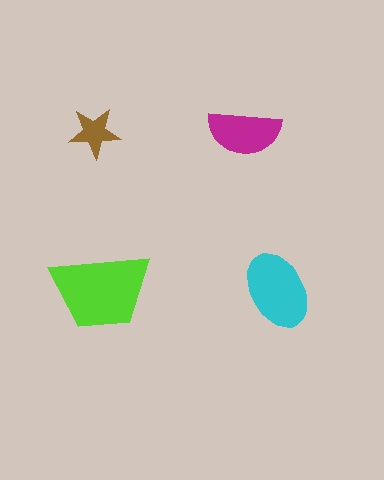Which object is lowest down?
The lime trapezoid is bottommost.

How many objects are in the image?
There are 4 objects in the image.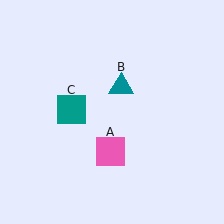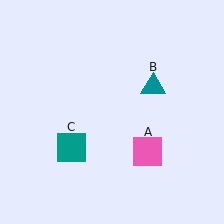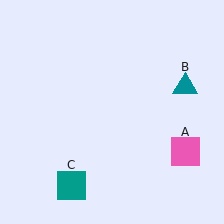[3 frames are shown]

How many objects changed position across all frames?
3 objects changed position: pink square (object A), teal triangle (object B), teal square (object C).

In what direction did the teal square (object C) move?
The teal square (object C) moved down.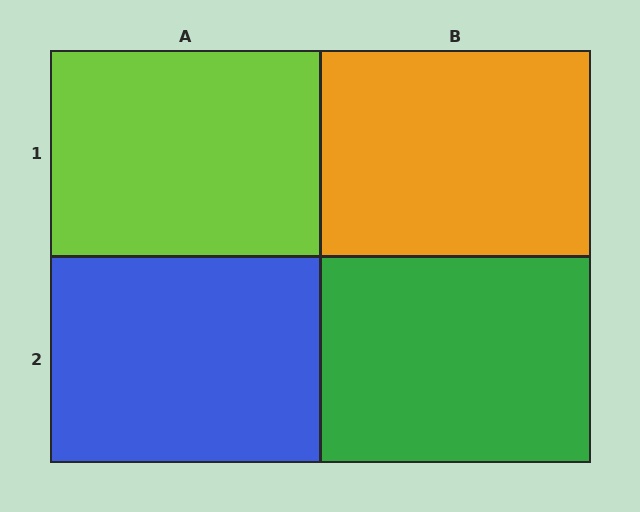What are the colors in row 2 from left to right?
Blue, green.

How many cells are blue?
1 cell is blue.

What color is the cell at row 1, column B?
Orange.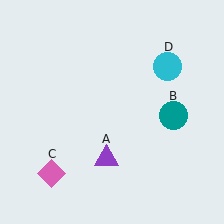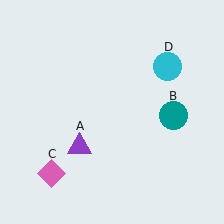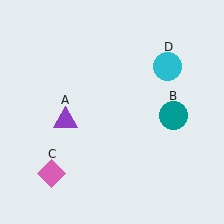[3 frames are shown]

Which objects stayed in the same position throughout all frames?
Teal circle (object B) and pink diamond (object C) and cyan circle (object D) remained stationary.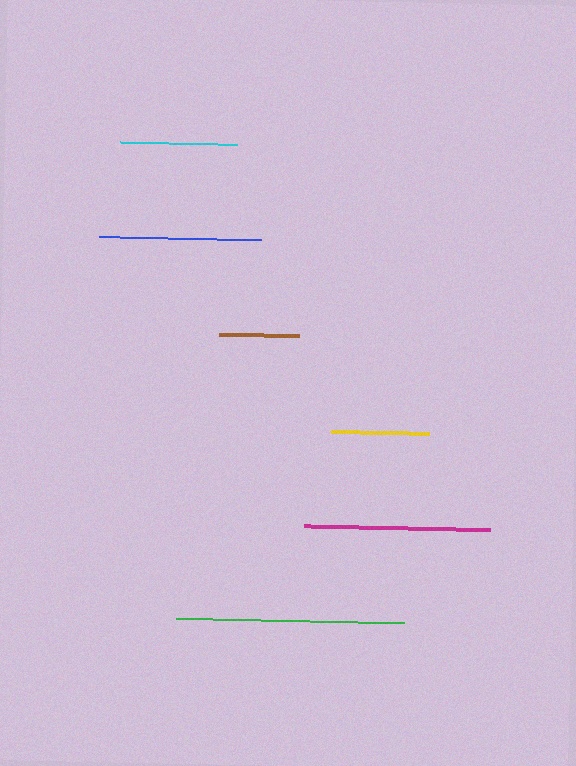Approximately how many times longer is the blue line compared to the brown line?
The blue line is approximately 2.0 times the length of the brown line.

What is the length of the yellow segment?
The yellow segment is approximately 99 pixels long.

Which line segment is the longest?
The green line is the longest at approximately 228 pixels.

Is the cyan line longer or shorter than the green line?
The green line is longer than the cyan line.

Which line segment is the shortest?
The brown line is the shortest at approximately 80 pixels.